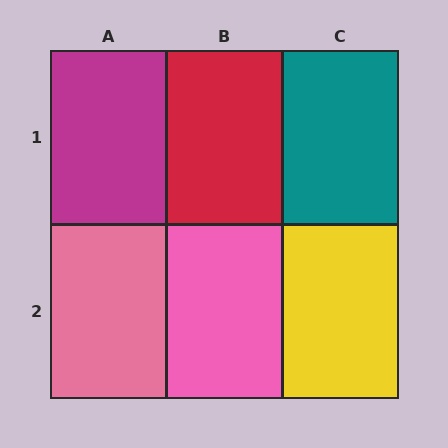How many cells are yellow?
1 cell is yellow.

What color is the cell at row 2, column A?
Pink.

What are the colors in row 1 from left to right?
Magenta, red, teal.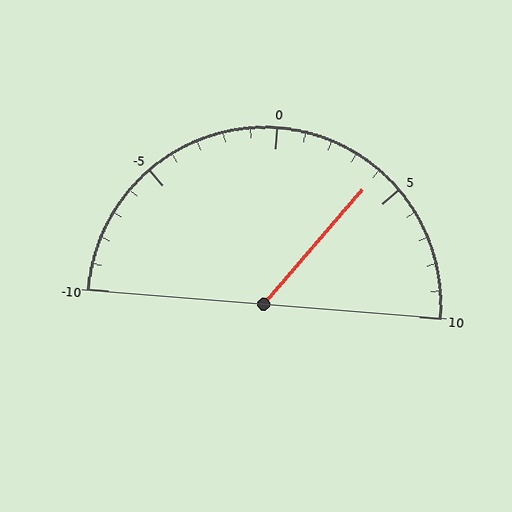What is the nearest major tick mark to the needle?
The nearest major tick mark is 5.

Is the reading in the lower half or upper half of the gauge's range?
The reading is in the upper half of the range (-10 to 10).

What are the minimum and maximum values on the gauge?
The gauge ranges from -10 to 10.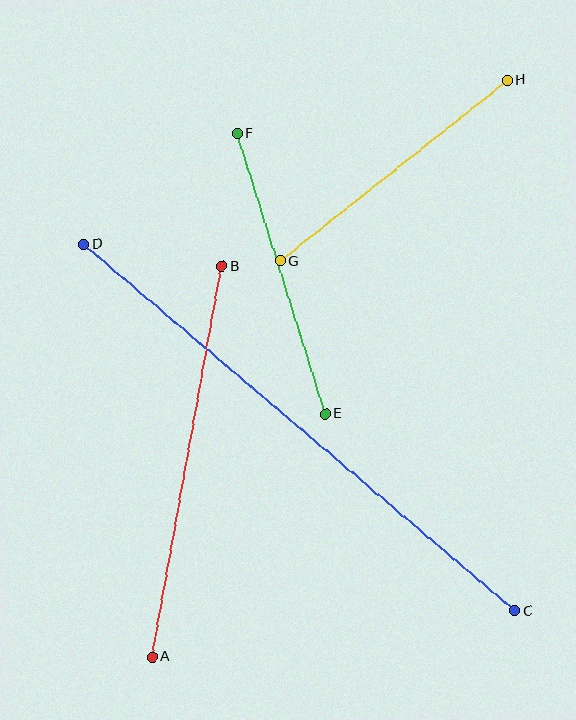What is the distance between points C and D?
The distance is approximately 566 pixels.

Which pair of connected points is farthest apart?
Points C and D are farthest apart.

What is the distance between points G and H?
The distance is approximately 290 pixels.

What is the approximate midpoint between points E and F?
The midpoint is at approximately (281, 274) pixels.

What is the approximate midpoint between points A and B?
The midpoint is at approximately (187, 462) pixels.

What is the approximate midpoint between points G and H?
The midpoint is at approximately (394, 171) pixels.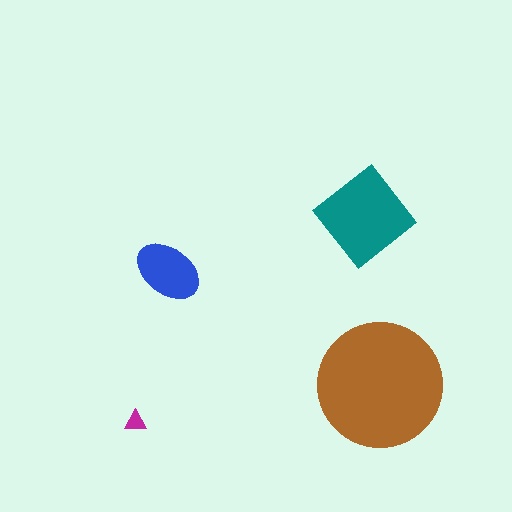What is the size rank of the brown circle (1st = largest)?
1st.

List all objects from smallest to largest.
The magenta triangle, the blue ellipse, the teal diamond, the brown circle.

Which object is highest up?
The teal diamond is topmost.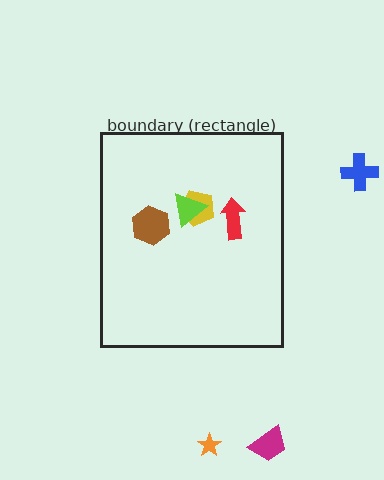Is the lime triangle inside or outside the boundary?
Inside.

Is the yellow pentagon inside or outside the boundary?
Inside.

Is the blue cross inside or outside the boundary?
Outside.